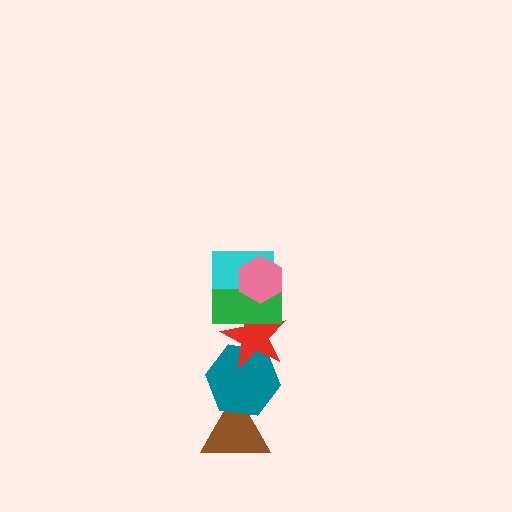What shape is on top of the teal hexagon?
The red star is on top of the teal hexagon.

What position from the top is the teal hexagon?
The teal hexagon is 5th from the top.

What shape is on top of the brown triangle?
The teal hexagon is on top of the brown triangle.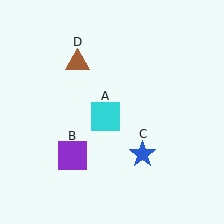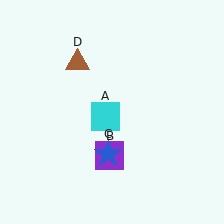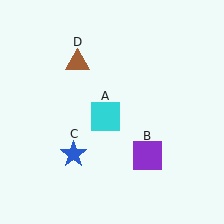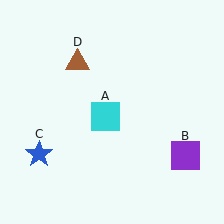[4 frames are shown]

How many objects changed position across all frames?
2 objects changed position: purple square (object B), blue star (object C).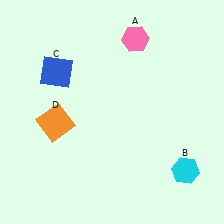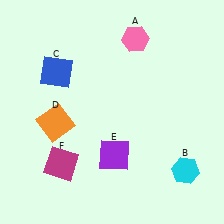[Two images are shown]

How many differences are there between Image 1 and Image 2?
There are 2 differences between the two images.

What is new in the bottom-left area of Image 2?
A magenta square (F) was added in the bottom-left area of Image 2.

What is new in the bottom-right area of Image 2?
A purple square (E) was added in the bottom-right area of Image 2.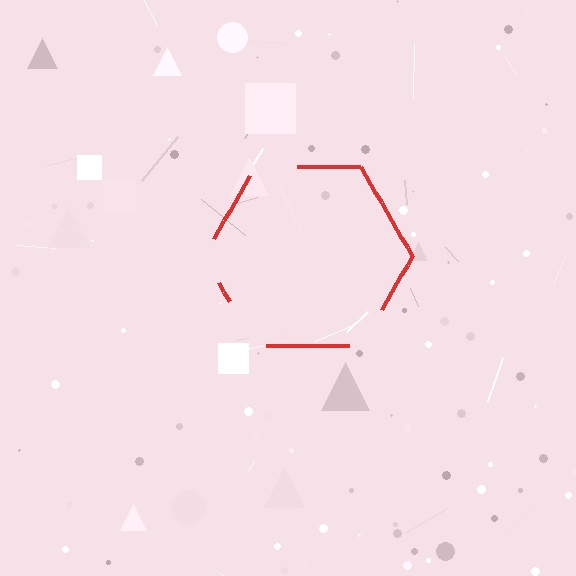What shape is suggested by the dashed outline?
The dashed outline suggests a hexagon.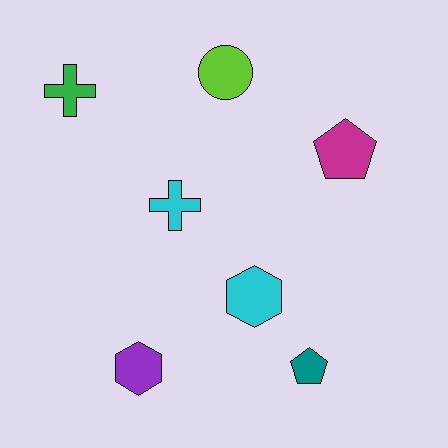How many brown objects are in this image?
There are no brown objects.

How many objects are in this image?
There are 7 objects.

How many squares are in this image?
There are no squares.